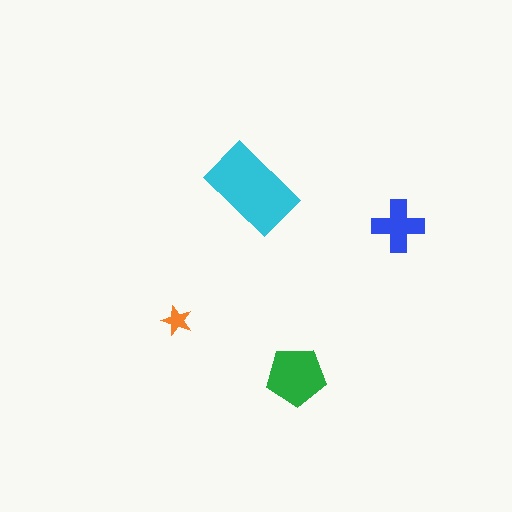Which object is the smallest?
The orange star.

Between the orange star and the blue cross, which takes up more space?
The blue cross.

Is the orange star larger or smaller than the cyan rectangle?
Smaller.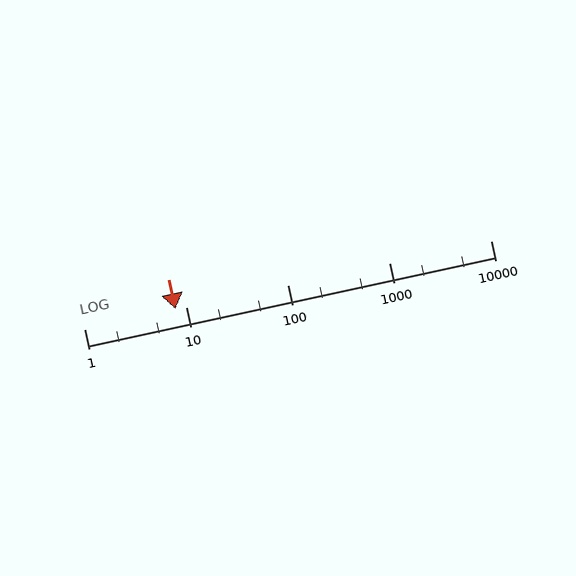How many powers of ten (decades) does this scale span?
The scale spans 4 decades, from 1 to 10000.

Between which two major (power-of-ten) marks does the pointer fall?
The pointer is between 1 and 10.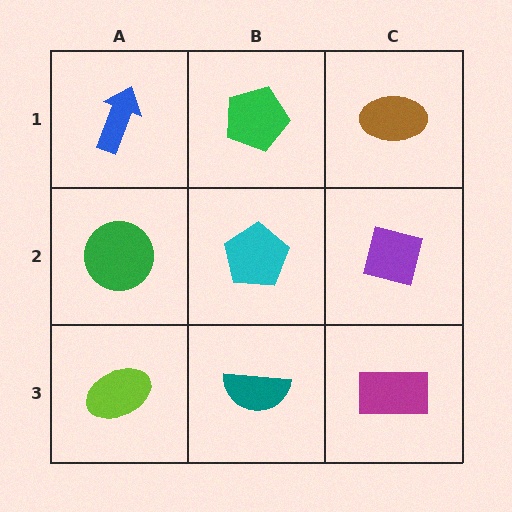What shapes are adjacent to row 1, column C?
A purple square (row 2, column C), a green pentagon (row 1, column B).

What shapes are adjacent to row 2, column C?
A brown ellipse (row 1, column C), a magenta rectangle (row 3, column C), a cyan pentagon (row 2, column B).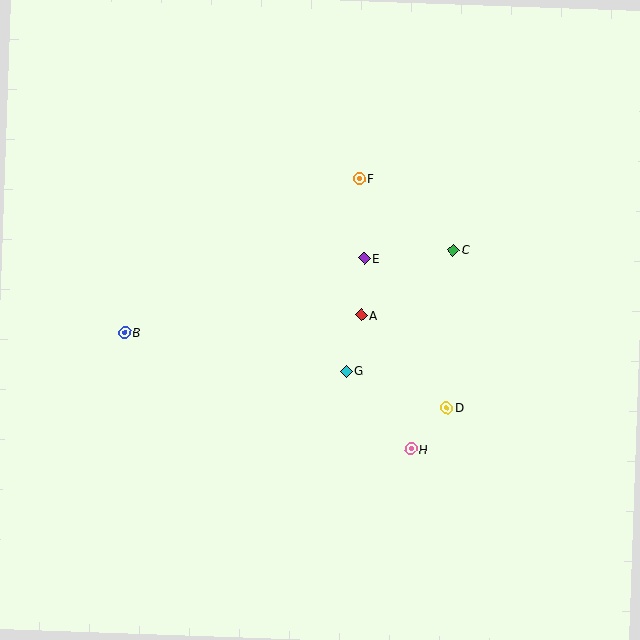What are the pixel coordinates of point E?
Point E is at (364, 258).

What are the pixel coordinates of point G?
Point G is at (346, 371).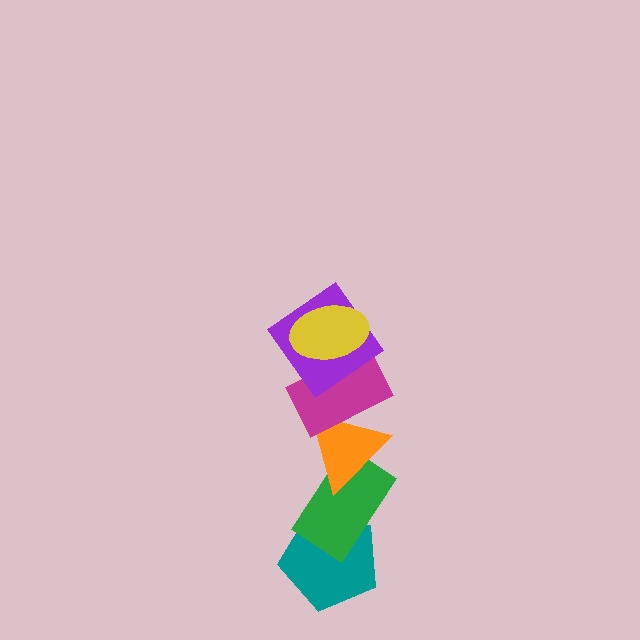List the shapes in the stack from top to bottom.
From top to bottom: the yellow ellipse, the purple diamond, the magenta rectangle, the orange triangle, the green rectangle, the teal pentagon.